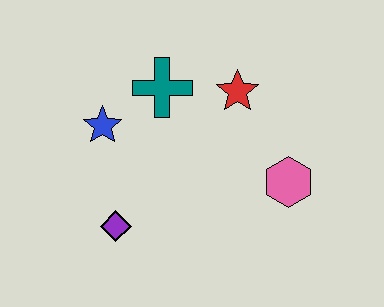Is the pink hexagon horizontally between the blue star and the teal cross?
No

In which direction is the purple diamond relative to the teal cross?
The purple diamond is below the teal cross.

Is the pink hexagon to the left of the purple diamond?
No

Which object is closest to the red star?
The teal cross is closest to the red star.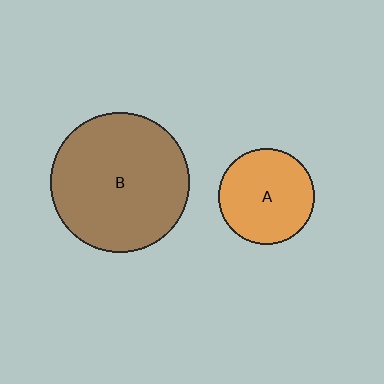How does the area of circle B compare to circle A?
Approximately 2.1 times.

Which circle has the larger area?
Circle B (brown).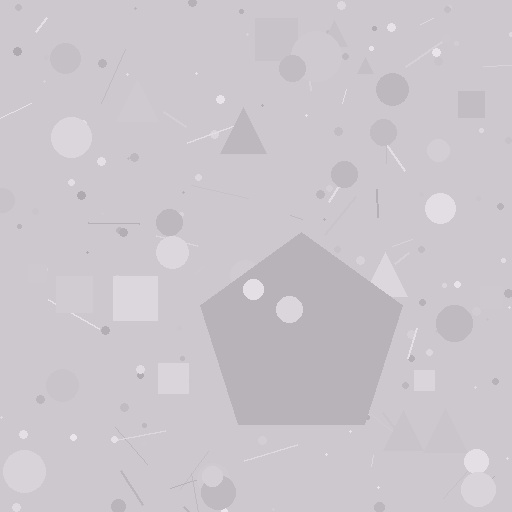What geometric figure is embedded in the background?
A pentagon is embedded in the background.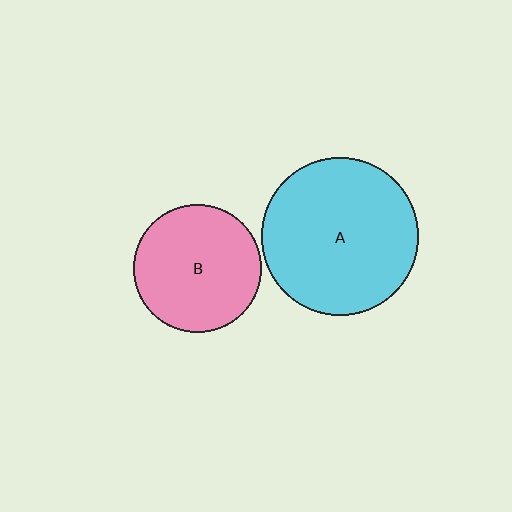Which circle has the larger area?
Circle A (cyan).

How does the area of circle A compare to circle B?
Approximately 1.5 times.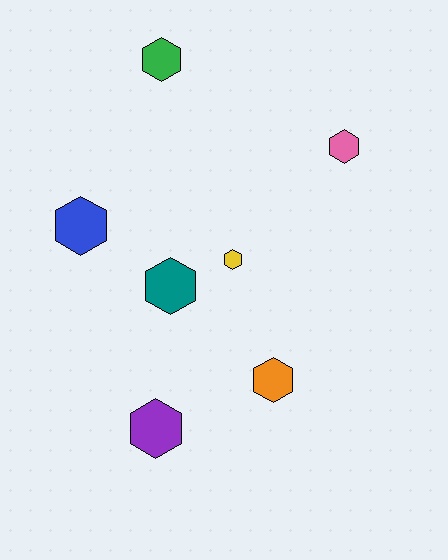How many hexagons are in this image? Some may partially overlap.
There are 7 hexagons.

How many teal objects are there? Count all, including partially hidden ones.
There is 1 teal object.